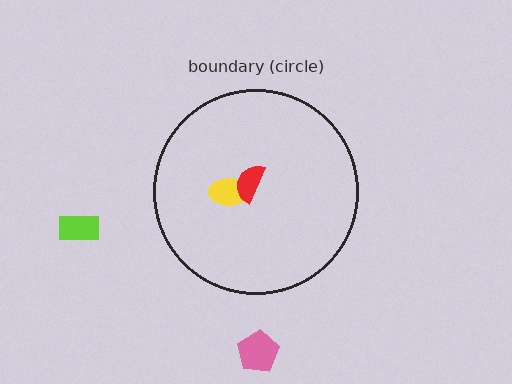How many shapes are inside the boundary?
2 inside, 2 outside.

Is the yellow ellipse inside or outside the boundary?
Inside.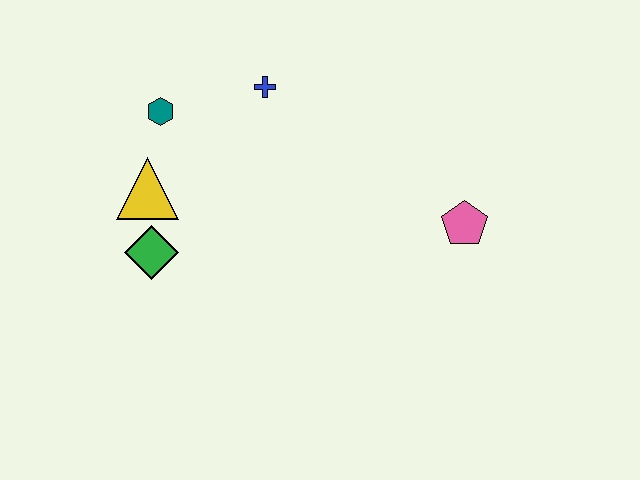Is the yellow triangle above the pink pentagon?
Yes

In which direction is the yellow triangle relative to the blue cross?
The yellow triangle is to the left of the blue cross.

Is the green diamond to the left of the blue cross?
Yes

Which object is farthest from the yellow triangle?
The pink pentagon is farthest from the yellow triangle.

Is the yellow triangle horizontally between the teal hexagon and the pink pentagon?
No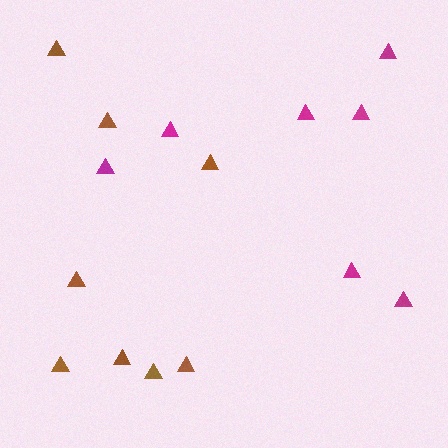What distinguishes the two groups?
There are 2 groups: one group of magenta triangles (7) and one group of brown triangles (8).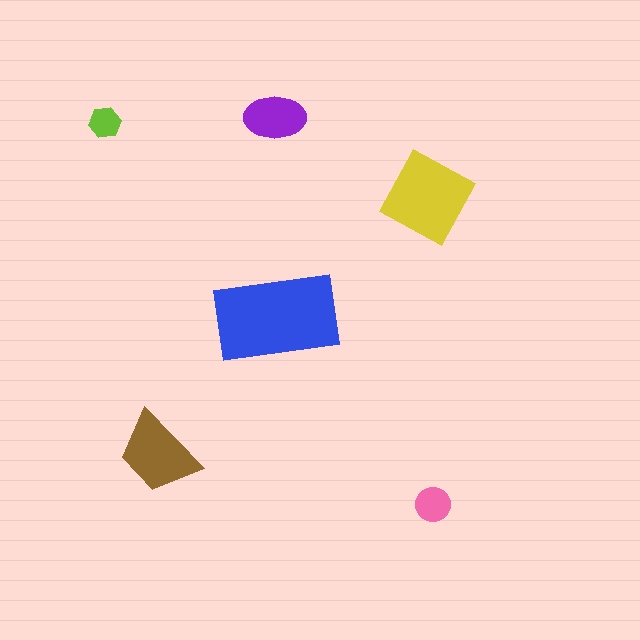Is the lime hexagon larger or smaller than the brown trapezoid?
Smaller.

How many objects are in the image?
There are 6 objects in the image.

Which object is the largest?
The blue rectangle.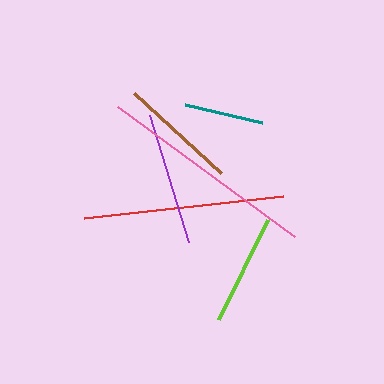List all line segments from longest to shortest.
From longest to shortest: pink, red, purple, brown, lime, teal.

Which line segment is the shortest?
The teal line is the shortest at approximately 78 pixels.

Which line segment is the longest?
The pink line is the longest at approximately 219 pixels.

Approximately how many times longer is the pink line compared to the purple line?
The pink line is approximately 1.6 times the length of the purple line.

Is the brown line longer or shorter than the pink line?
The pink line is longer than the brown line.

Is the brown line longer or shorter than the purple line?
The purple line is longer than the brown line.